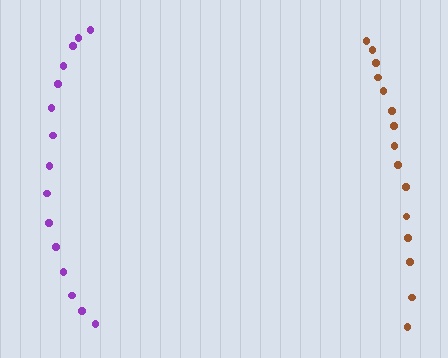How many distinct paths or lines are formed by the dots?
There are 2 distinct paths.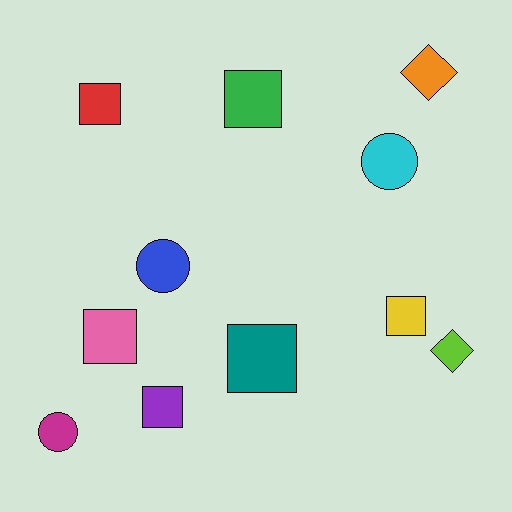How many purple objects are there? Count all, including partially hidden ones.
There is 1 purple object.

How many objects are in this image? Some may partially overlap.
There are 11 objects.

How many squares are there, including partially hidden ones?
There are 6 squares.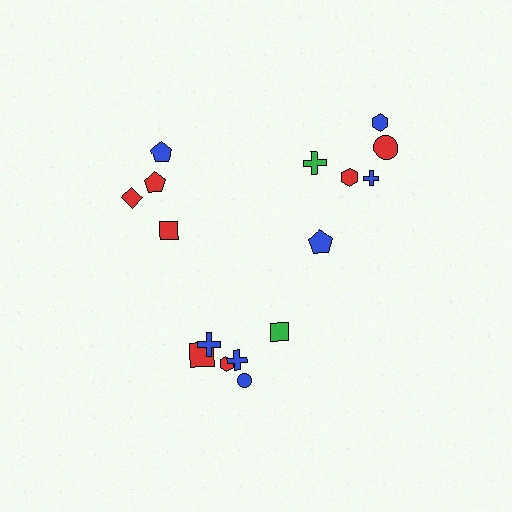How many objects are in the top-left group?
There are 4 objects.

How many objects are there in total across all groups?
There are 16 objects.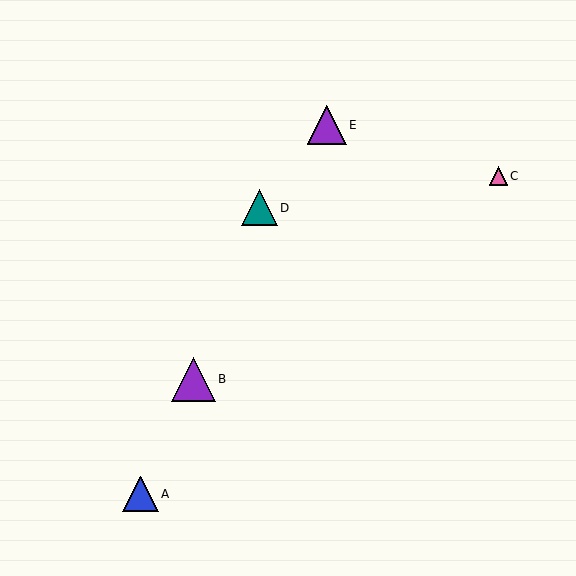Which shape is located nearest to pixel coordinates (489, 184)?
The pink triangle (labeled C) at (498, 176) is nearest to that location.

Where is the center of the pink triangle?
The center of the pink triangle is at (498, 176).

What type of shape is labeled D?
Shape D is a teal triangle.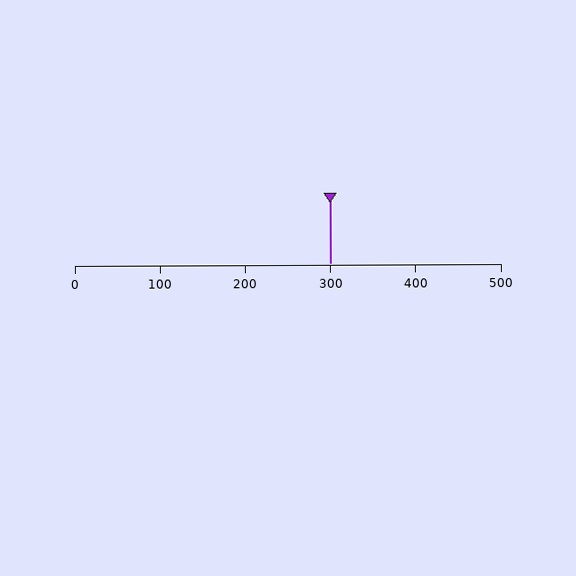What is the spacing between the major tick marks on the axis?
The major ticks are spaced 100 apart.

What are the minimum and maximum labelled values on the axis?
The axis runs from 0 to 500.